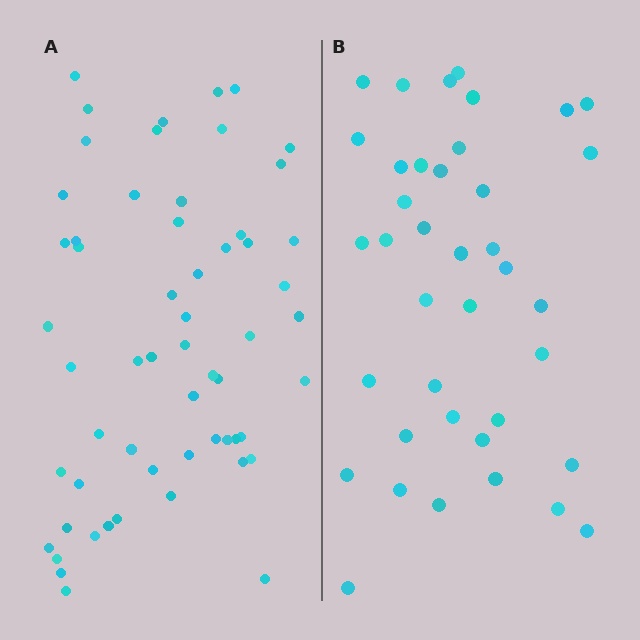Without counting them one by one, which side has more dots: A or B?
Region A (the left region) has more dots.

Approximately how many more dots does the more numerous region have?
Region A has approximately 20 more dots than region B.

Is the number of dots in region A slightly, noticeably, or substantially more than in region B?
Region A has substantially more. The ratio is roughly 1.5 to 1.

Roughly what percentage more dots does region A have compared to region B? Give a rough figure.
About 50% more.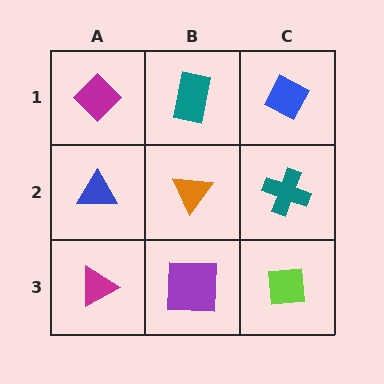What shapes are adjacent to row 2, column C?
A blue diamond (row 1, column C), a lime square (row 3, column C), an orange triangle (row 2, column B).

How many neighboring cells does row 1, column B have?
3.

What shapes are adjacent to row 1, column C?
A teal cross (row 2, column C), a teal rectangle (row 1, column B).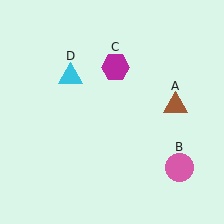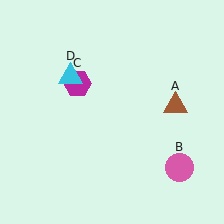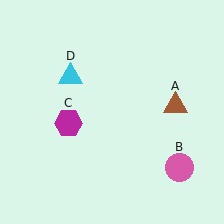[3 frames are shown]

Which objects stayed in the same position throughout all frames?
Brown triangle (object A) and pink circle (object B) and cyan triangle (object D) remained stationary.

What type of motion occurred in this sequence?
The magenta hexagon (object C) rotated counterclockwise around the center of the scene.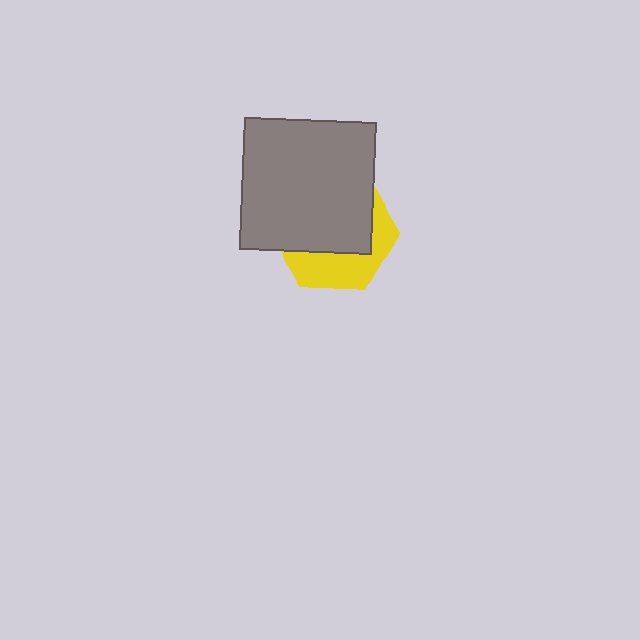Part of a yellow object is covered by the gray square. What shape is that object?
It is a hexagon.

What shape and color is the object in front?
The object in front is a gray square.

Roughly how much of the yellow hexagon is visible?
A small part of it is visible (roughly 36%).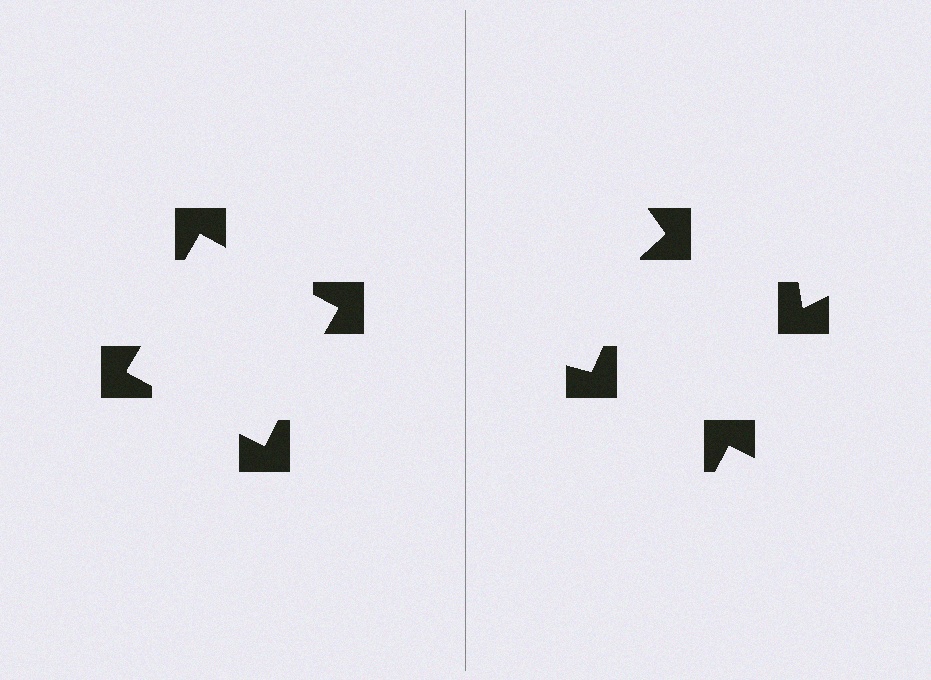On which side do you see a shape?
An illusory square appears on the left side. On the right side the wedge cuts are rotated, so no coherent shape forms.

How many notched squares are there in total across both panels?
8 — 4 on each side.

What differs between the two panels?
The notched squares are positioned identically on both sides; only the wedge orientations differ. On the left they align to a square; on the right they are misaligned.